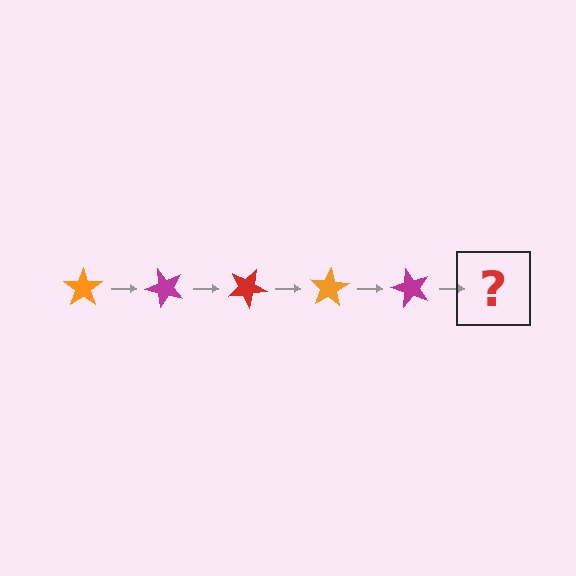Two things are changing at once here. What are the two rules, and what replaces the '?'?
The two rules are that it rotates 50 degrees each step and the color cycles through orange, magenta, and red. The '?' should be a red star, rotated 250 degrees from the start.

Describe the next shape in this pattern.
It should be a red star, rotated 250 degrees from the start.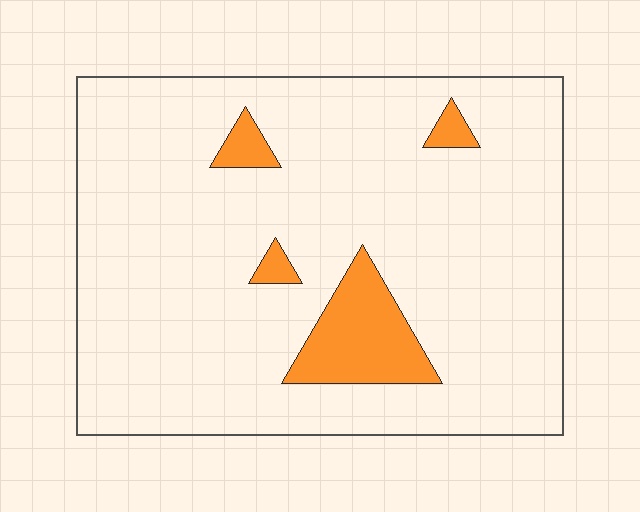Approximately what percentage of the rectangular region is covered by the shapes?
Approximately 10%.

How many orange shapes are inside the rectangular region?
4.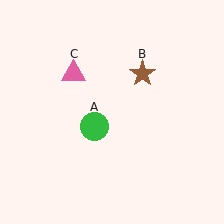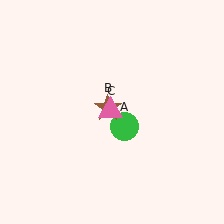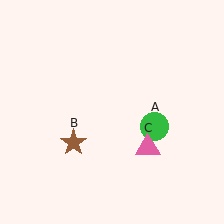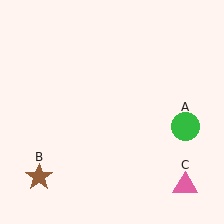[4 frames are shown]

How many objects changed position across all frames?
3 objects changed position: green circle (object A), brown star (object B), pink triangle (object C).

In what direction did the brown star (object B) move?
The brown star (object B) moved down and to the left.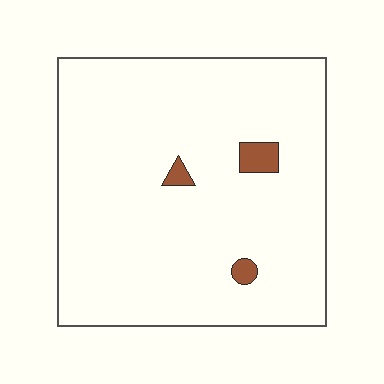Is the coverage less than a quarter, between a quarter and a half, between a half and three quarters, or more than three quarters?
Less than a quarter.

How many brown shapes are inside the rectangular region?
3.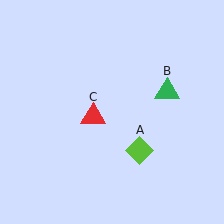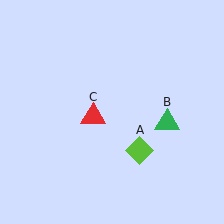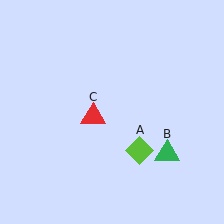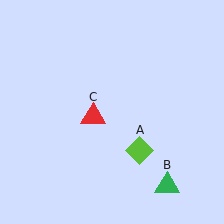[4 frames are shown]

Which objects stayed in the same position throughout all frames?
Lime diamond (object A) and red triangle (object C) remained stationary.